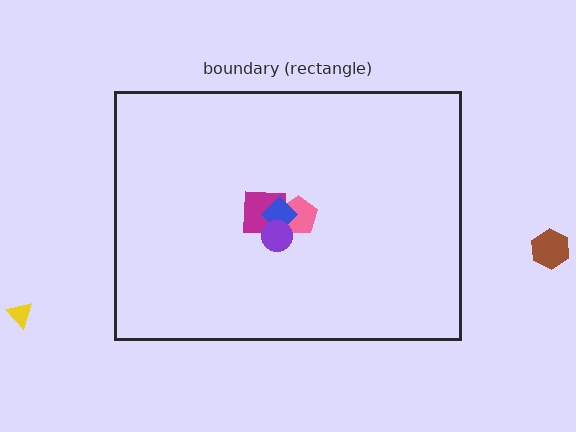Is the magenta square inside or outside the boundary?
Inside.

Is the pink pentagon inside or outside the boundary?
Inside.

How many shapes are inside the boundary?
4 inside, 2 outside.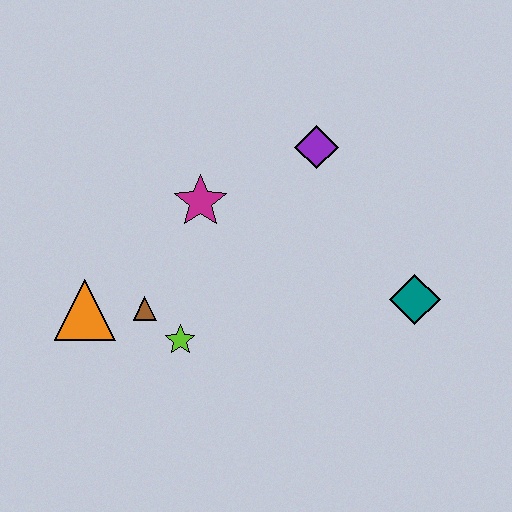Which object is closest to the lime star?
The brown triangle is closest to the lime star.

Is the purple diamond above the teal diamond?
Yes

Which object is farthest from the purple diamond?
The orange triangle is farthest from the purple diamond.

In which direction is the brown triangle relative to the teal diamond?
The brown triangle is to the left of the teal diamond.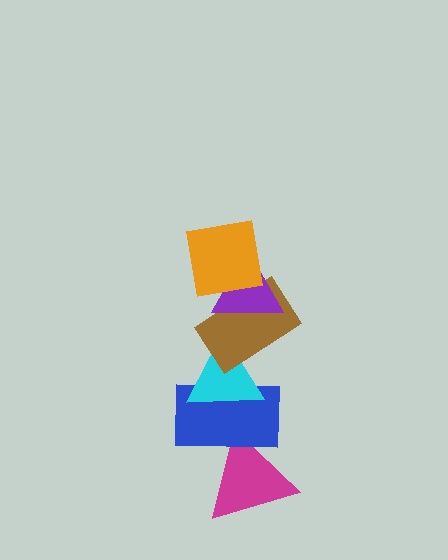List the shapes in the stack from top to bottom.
From top to bottom: the orange square, the purple triangle, the brown rectangle, the cyan triangle, the blue rectangle, the magenta triangle.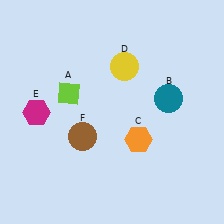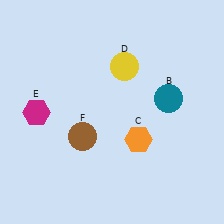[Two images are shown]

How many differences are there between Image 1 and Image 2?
There is 1 difference between the two images.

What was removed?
The lime diamond (A) was removed in Image 2.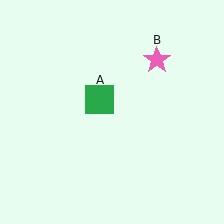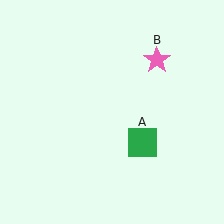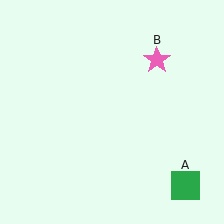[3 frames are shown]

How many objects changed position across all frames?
1 object changed position: green square (object A).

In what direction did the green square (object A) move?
The green square (object A) moved down and to the right.